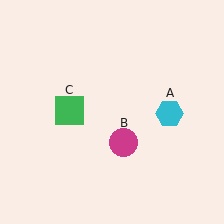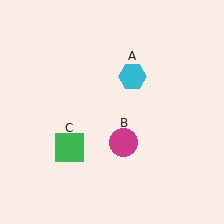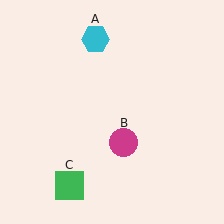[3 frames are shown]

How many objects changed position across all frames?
2 objects changed position: cyan hexagon (object A), green square (object C).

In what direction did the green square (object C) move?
The green square (object C) moved down.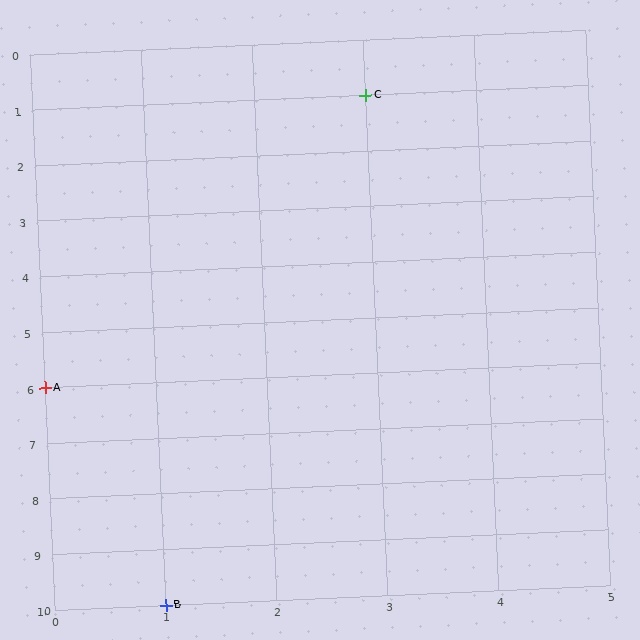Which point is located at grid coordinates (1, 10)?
Point B is at (1, 10).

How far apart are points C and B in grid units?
Points C and B are 2 columns and 9 rows apart (about 9.2 grid units diagonally).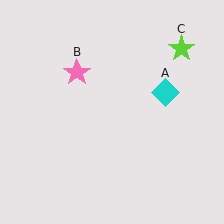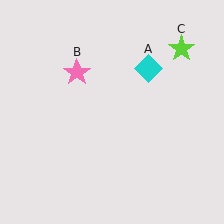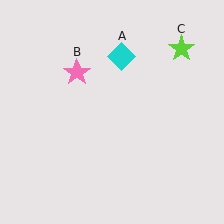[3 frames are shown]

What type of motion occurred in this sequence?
The cyan diamond (object A) rotated counterclockwise around the center of the scene.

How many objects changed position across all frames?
1 object changed position: cyan diamond (object A).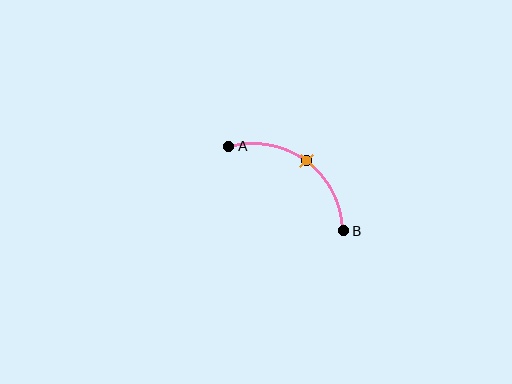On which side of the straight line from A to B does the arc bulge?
The arc bulges above and to the right of the straight line connecting A and B.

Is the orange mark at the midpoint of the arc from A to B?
Yes. The orange mark lies on the arc at equal arc-length from both A and B — it is the arc midpoint.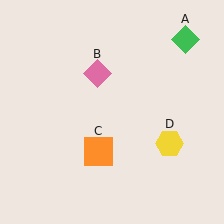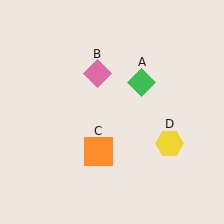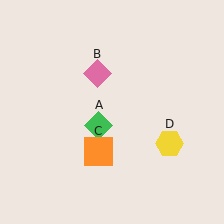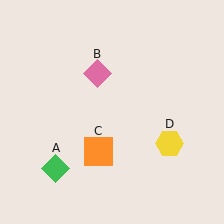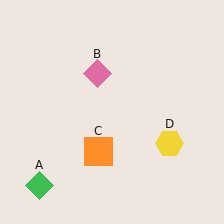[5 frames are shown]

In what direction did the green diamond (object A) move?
The green diamond (object A) moved down and to the left.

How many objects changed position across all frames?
1 object changed position: green diamond (object A).